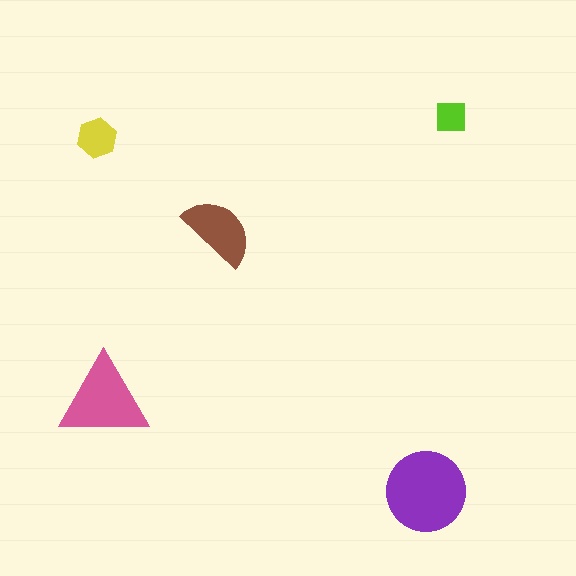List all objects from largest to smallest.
The purple circle, the pink triangle, the brown semicircle, the yellow hexagon, the lime square.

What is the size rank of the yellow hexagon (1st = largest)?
4th.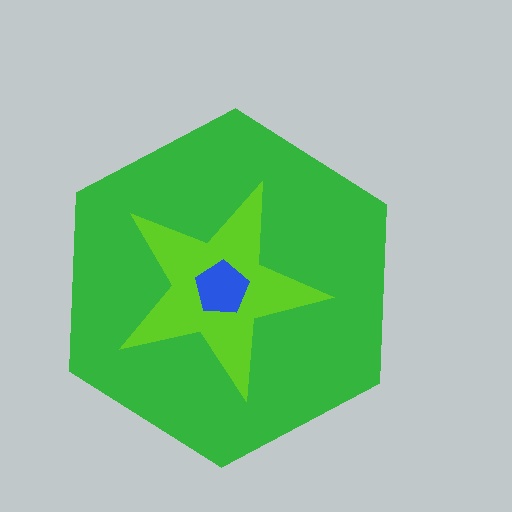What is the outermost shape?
The green hexagon.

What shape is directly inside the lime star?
The blue pentagon.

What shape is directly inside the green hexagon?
The lime star.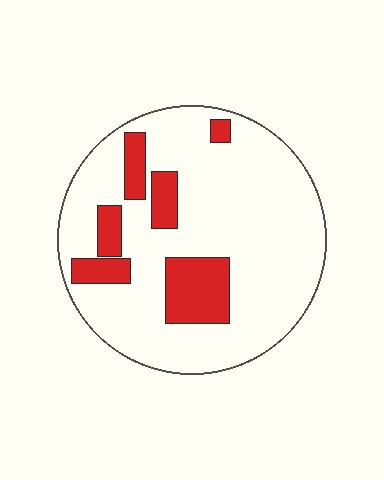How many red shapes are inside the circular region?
6.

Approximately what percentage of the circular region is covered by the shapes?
Approximately 20%.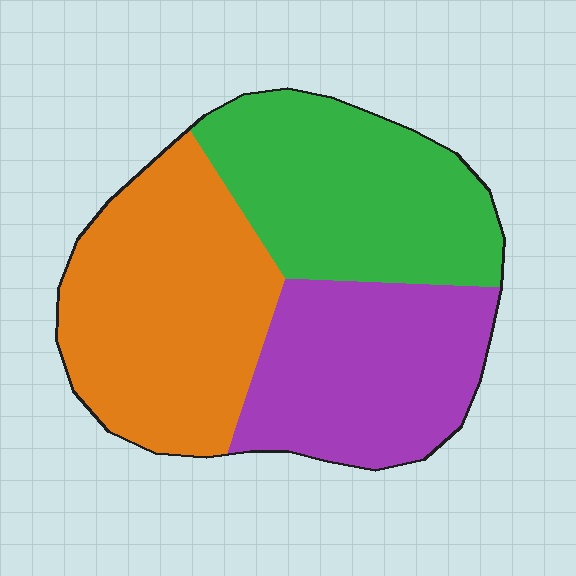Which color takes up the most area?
Orange, at roughly 40%.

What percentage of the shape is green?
Green takes up between a sixth and a third of the shape.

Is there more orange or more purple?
Orange.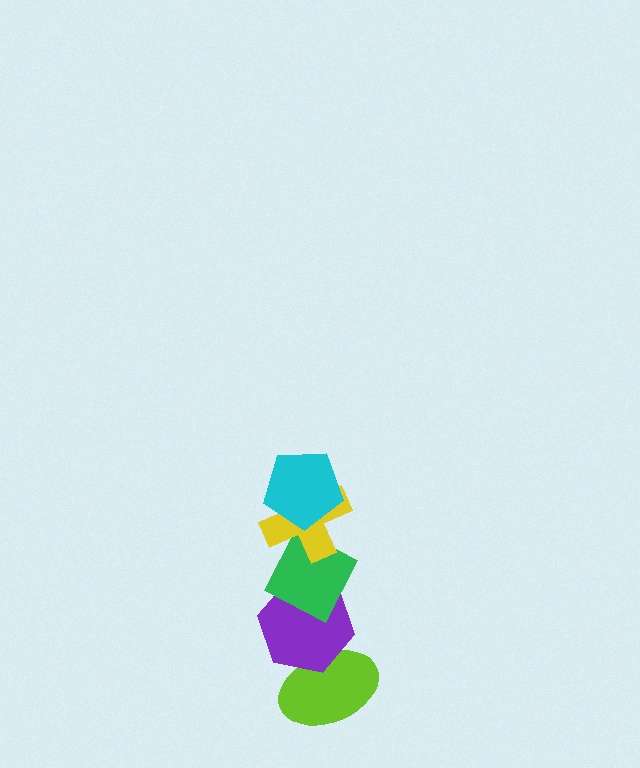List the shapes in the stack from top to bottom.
From top to bottom: the cyan pentagon, the yellow cross, the green diamond, the purple hexagon, the lime ellipse.